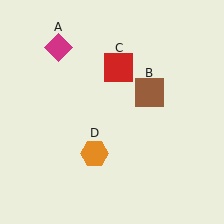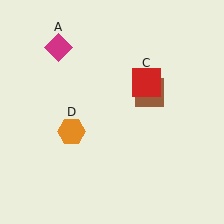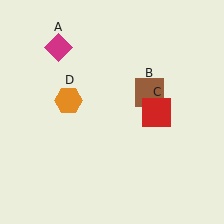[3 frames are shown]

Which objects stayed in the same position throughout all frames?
Magenta diamond (object A) and brown square (object B) remained stationary.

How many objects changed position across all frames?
2 objects changed position: red square (object C), orange hexagon (object D).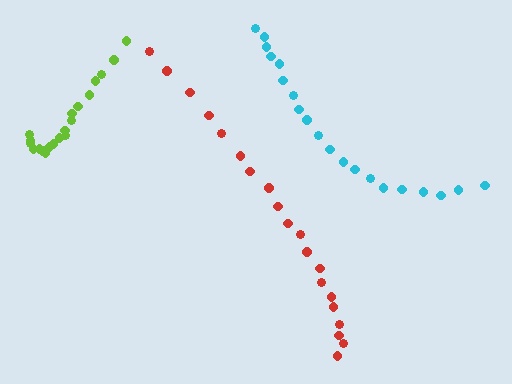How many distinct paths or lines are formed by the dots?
There are 3 distinct paths.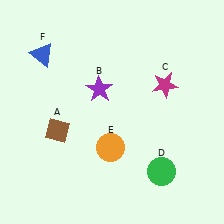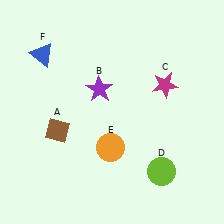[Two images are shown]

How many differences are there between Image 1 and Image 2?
There is 1 difference between the two images.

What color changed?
The circle (D) changed from green in Image 1 to lime in Image 2.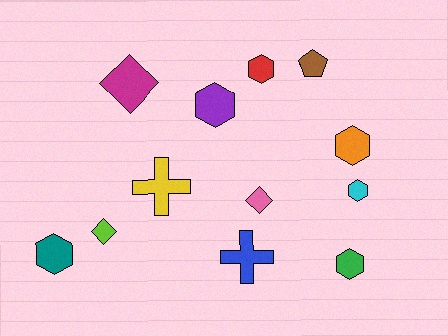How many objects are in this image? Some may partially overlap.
There are 12 objects.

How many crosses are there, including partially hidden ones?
There are 2 crosses.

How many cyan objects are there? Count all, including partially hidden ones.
There is 1 cyan object.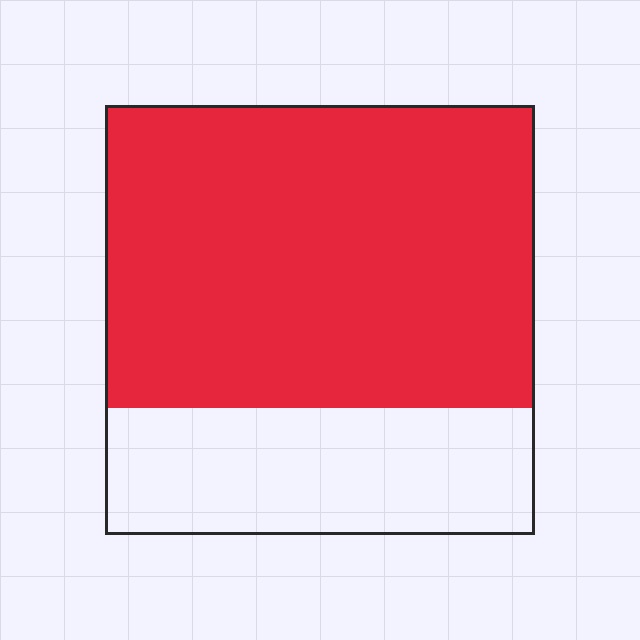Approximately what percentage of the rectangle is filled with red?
Approximately 70%.